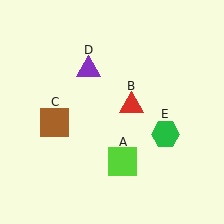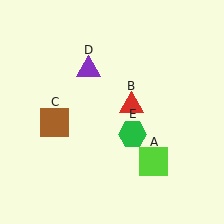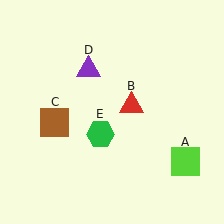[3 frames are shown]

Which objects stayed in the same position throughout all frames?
Red triangle (object B) and brown square (object C) and purple triangle (object D) remained stationary.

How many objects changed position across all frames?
2 objects changed position: lime square (object A), green hexagon (object E).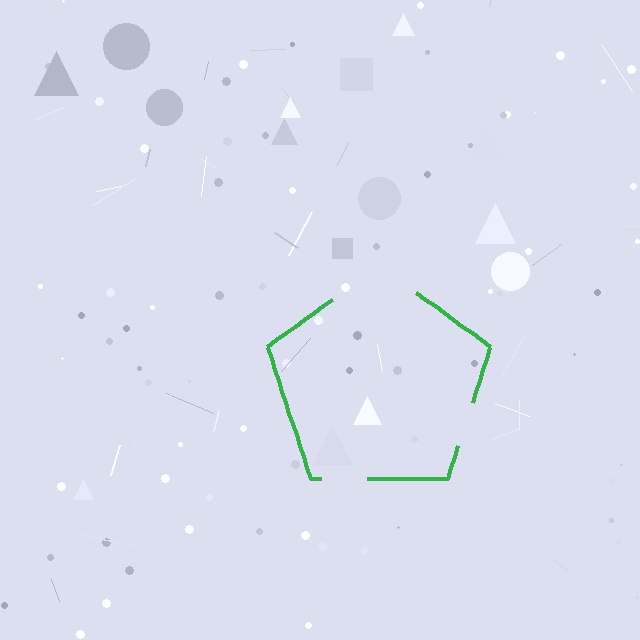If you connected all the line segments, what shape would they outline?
They would outline a pentagon.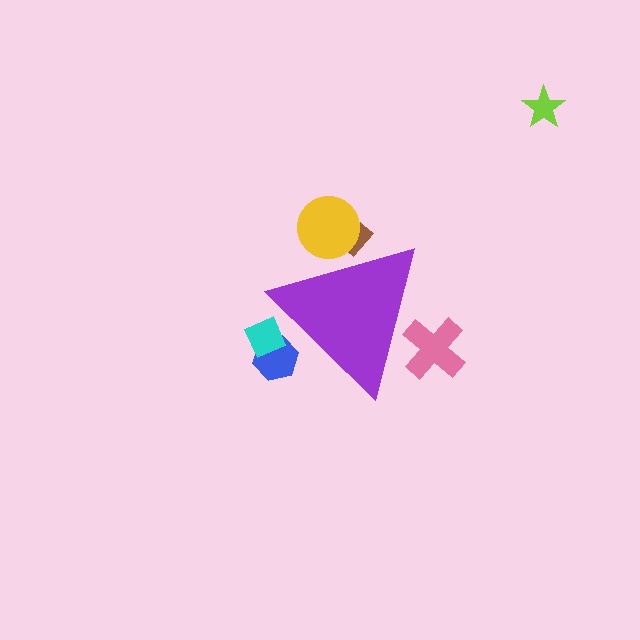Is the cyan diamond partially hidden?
Yes, the cyan diamond is partially hidden behind the purple triangle.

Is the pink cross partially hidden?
Yes, the pink cross is partially hidden behind the purple triangle.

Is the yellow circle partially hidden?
Yes, the yellow circle is partially hidden behind the purple triangle.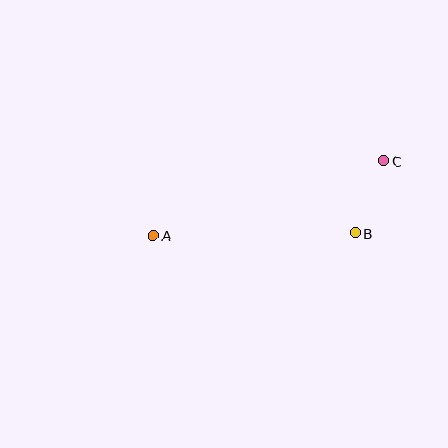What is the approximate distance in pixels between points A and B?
The distance between A and B is approximately 202 pixels.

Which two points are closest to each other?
Points B and C are closest to each other.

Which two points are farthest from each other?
Points A and C are farthest from each other.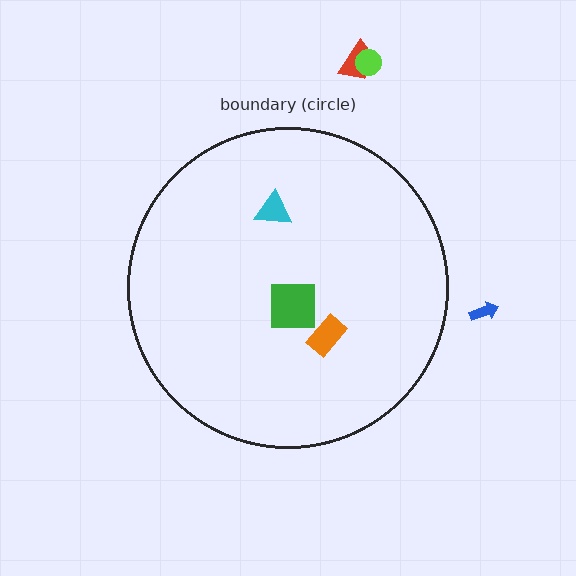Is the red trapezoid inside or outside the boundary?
Outside.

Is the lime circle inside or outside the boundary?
Outside.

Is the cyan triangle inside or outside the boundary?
Inside.